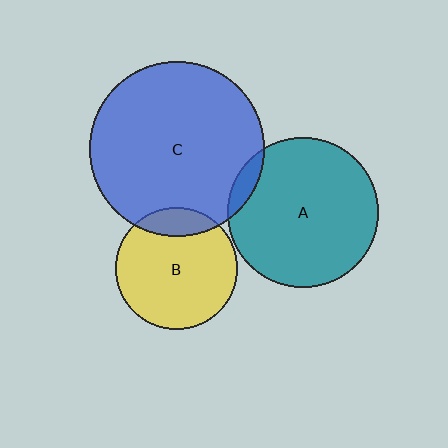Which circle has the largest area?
Circle C (blue).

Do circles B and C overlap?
Yes.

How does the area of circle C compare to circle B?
Approximately 2.1 times.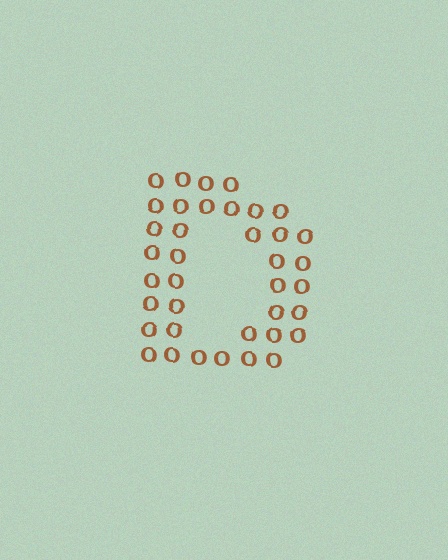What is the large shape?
The large shape is the letter D.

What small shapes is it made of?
It is made of small letter O's.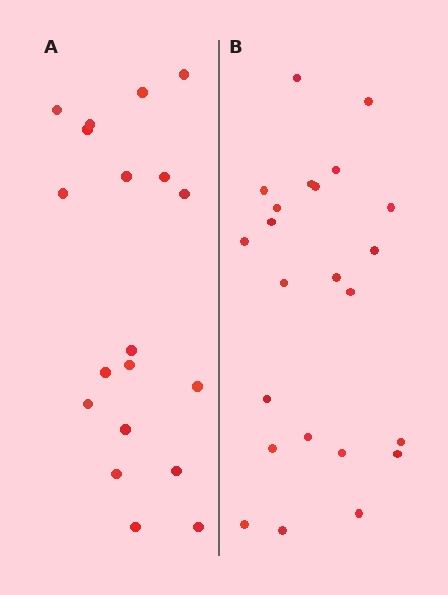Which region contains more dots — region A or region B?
Region B (the right region) has more dots.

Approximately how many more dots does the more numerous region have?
Region B has about 4 more dots than region A.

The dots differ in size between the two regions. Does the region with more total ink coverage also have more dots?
No. Region A has more total ink coverage because its dots are larger, but region B actually contains more individual dots. Total area can be misleading — the number of items is what matters here.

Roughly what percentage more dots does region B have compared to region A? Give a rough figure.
About 20% more.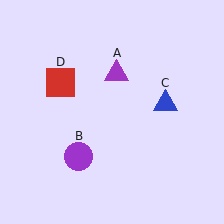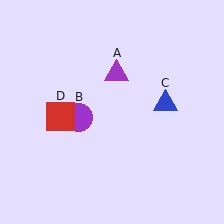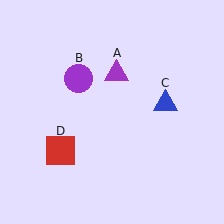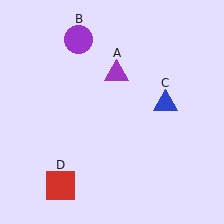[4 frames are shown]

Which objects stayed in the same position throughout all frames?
Purple triangle (object A) and blue triangle (object C) remained stationary.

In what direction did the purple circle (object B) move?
The purple circle (object B) moved up.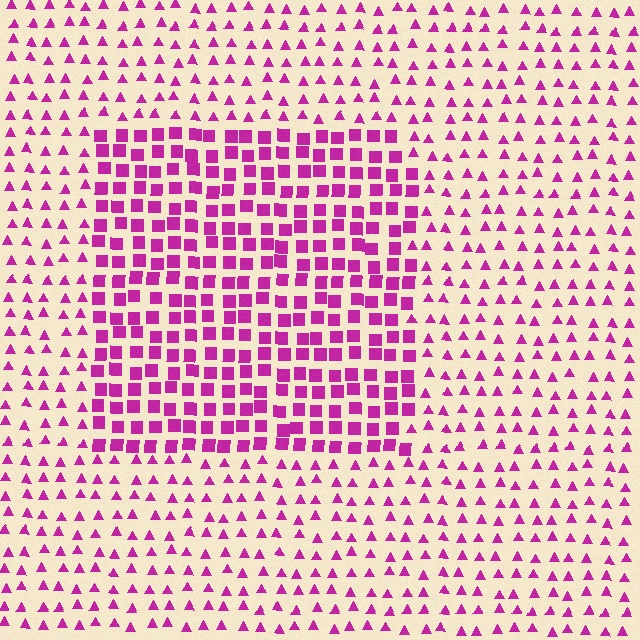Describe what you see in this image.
The image is filled with small magenta elements arranged in a uniform grid. A rectangle-shaped region contains squares, while the surrounding area contains triangles. The boundary is defined purely by the change in element shape.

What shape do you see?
I see a rectangle.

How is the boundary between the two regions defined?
The boundary is defined by a change in element shape: squares inside vs. triangles outside. All elements share the same color and spacing.